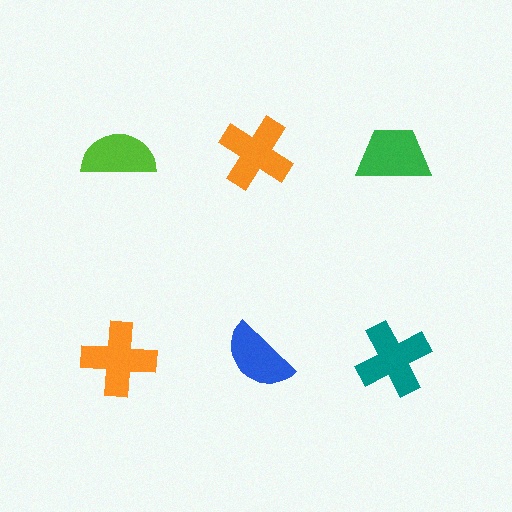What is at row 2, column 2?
A blue semicircle.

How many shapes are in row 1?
3 shapes.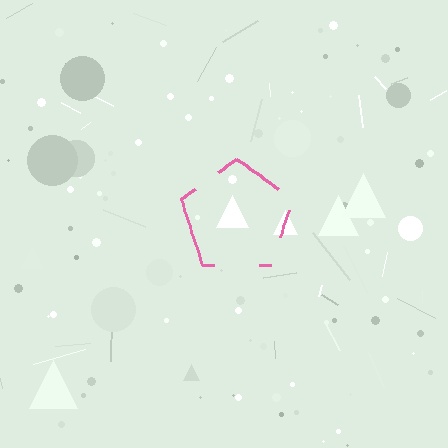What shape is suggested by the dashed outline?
The dashed outline suggests a pentagon.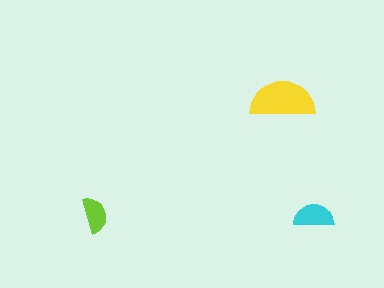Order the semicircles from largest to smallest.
the yellow one, the cyan one, the lime one.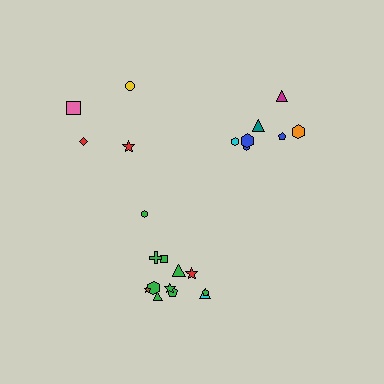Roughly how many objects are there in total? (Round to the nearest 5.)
Roughly 25 objects in total.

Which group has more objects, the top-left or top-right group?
The top-right group.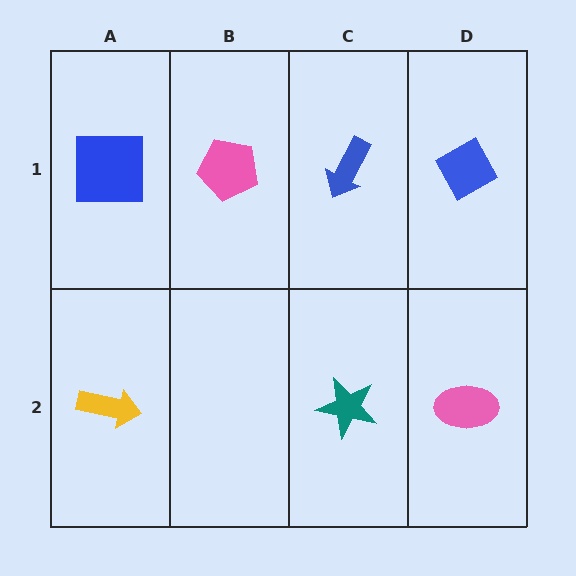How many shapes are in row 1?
4 shapes.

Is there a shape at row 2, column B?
No, that cell is empty.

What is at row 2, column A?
A yellow arrow.